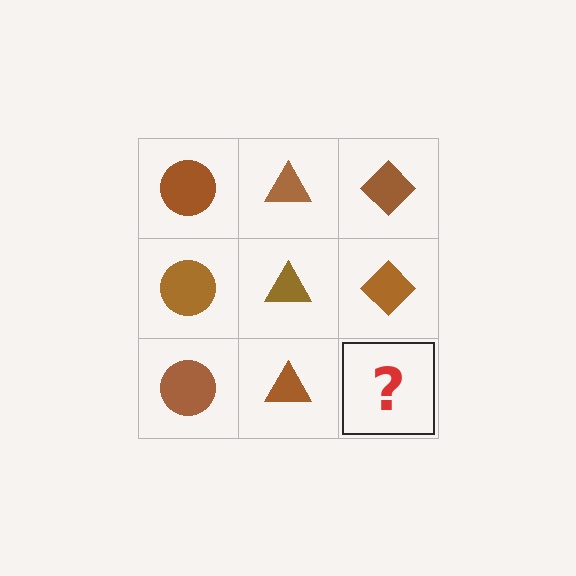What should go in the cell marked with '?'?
The missing cell should contain a brown diamond.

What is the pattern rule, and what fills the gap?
The rule is that each column has a consistent shape. The gap should be filled with a brown diamond.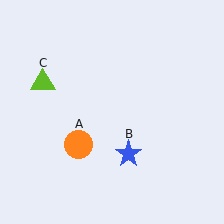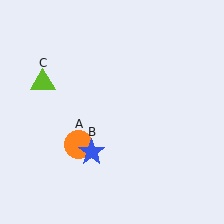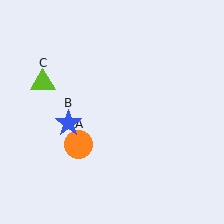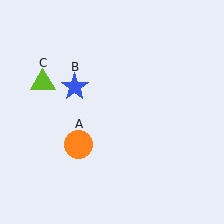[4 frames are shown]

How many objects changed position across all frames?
1 object changed position: blue star (object B).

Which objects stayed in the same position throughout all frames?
Orange circle (object A) and lime triangle (object C) remained stationary.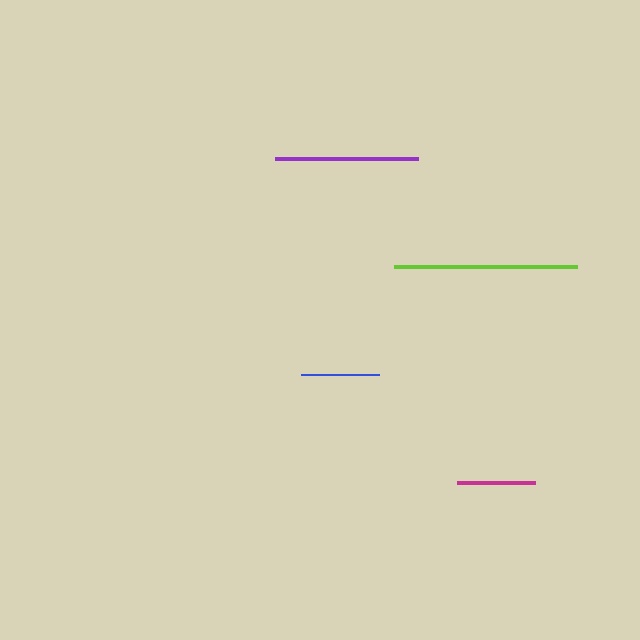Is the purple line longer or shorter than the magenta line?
The purple line is longer than the magenta line.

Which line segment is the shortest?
The blue line is the shortest at approximately 78 pixels.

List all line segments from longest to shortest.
From longest to shortest: lime, purple, magenta, blue.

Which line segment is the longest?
The lime line is the longest at approximately 183 pixels.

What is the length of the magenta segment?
The magenta segment is approximately 78 pixels long.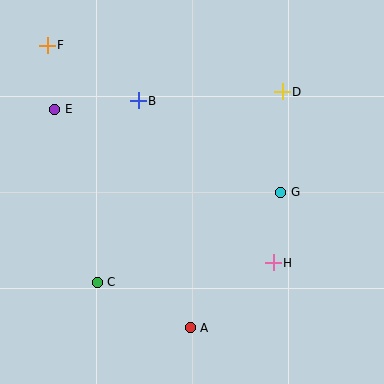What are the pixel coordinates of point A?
Point A is at (190, 328).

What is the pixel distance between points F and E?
The distance between F and E is 65 pixels.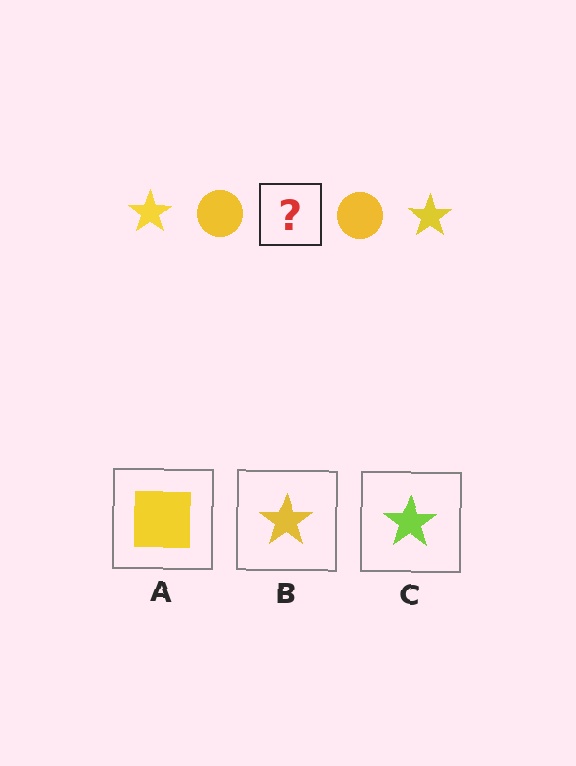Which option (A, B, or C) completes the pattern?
B.